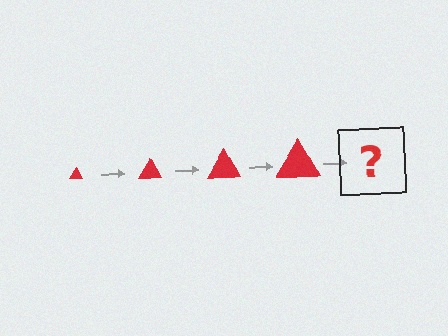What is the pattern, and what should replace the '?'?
The pattern is that the triangle gets progressively larger each step. The '?' should be a red triangle, larger than the previous one.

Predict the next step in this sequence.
The next step is a red triangle, larger than the previous one.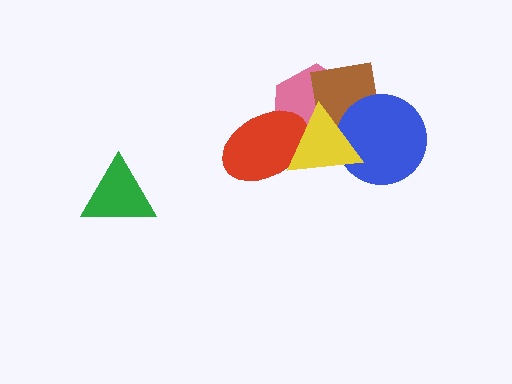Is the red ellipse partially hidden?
Yes, it is partially covered by another shape.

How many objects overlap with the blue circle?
3 objects overlap with the blue circle.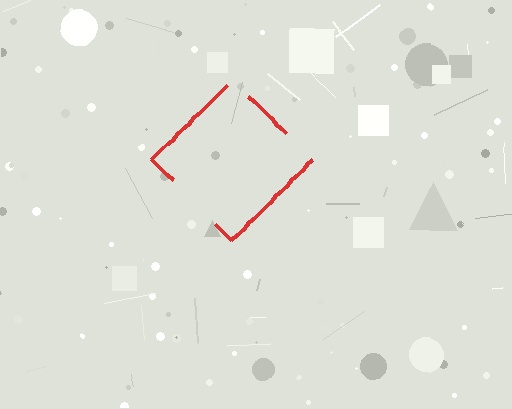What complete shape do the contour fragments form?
The contour fragments form a diamond.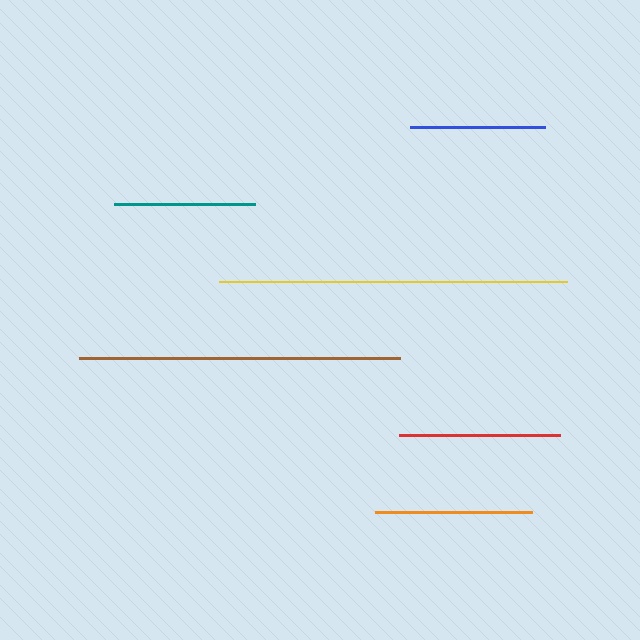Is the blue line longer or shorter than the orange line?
The orange line is longer than the blue line.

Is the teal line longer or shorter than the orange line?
The orange line is longer than the teal line.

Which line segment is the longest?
The yellow line is the longest at approximately 349 pixels.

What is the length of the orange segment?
The orange segment is approximately 157 pixels long.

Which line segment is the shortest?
The blue line is the shortest at approximately 135 pixels.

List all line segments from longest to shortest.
From longest to shortest: yellow, brown, red, orange, teal, blue.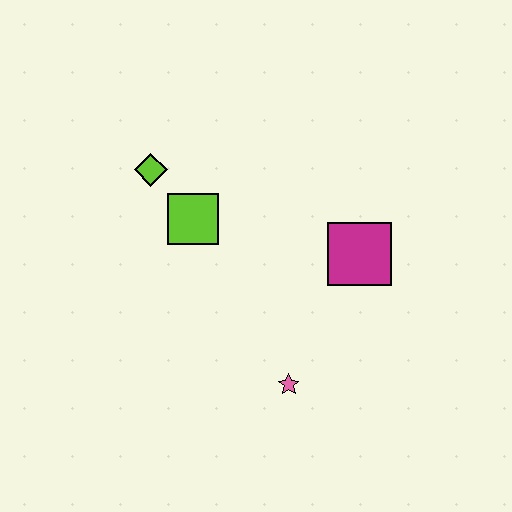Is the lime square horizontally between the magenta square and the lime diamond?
Yes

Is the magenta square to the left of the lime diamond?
No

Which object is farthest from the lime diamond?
The pink star is farthest from the lime diamond.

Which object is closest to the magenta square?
The pink star is closest to the magenta square.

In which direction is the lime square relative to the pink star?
The lime square is above the pink star.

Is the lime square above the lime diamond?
No